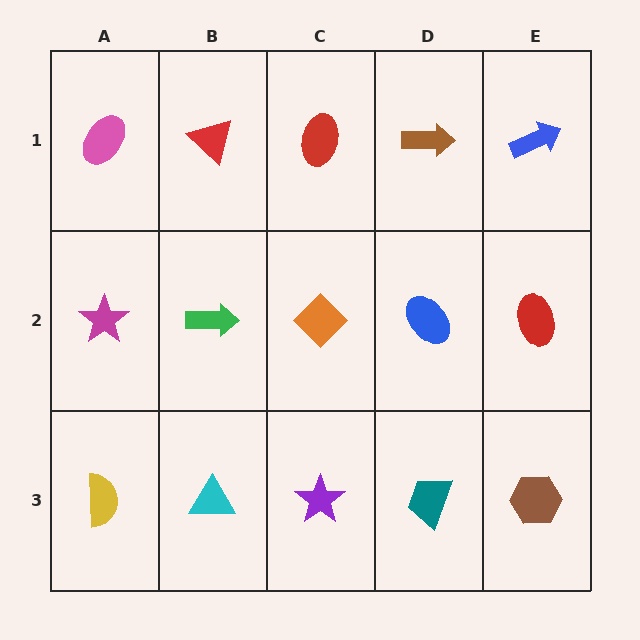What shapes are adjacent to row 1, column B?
A green arrow (row 2, column B), a pink ellipse (row 1, column A), a red ellipse (row 1, column C).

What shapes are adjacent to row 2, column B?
A red triangle (row 1, column B), a cyan triangle (row 3, column B), a magenta star (row 2, column A), an orange diamond (row 2, column C).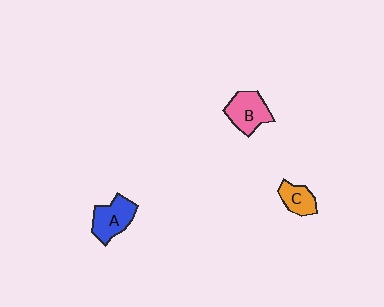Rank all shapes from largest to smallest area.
From largest to smallest: B (pink), A (blue), C (orange).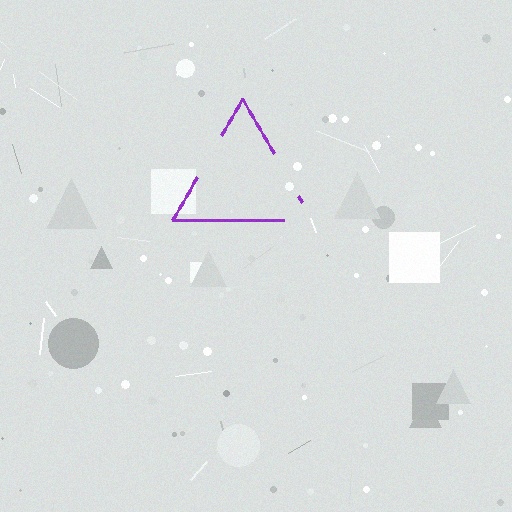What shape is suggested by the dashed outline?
The dashed outline suggests a triangle.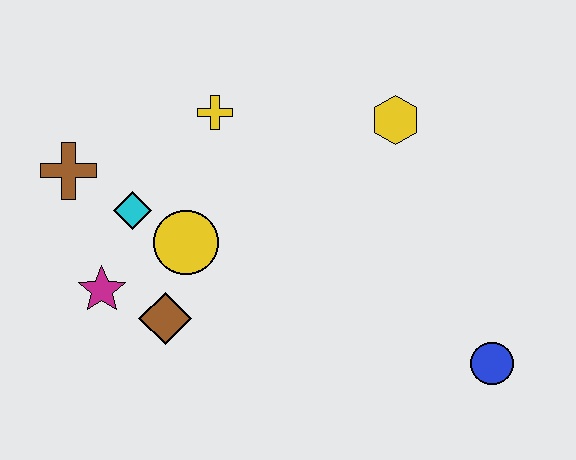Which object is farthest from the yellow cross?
The blue circle is farthest from the yellow cross.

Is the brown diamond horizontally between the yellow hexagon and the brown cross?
Yes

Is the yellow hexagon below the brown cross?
No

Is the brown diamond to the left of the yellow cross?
Yes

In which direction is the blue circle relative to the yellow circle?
The blue circle is to the right of the yellow circle.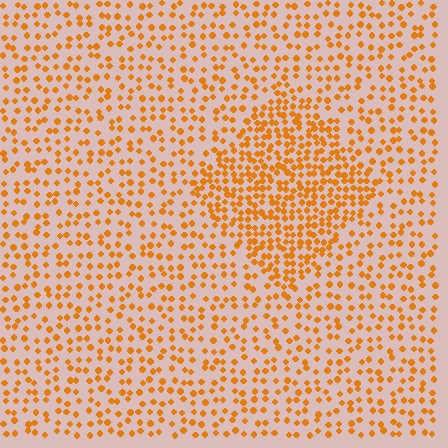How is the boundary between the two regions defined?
The boundary is defined by a change in element density (approximately 2.0x ratio). All elements are the same color, size, and shape.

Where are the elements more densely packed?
The elements are more densely packed inside the diamond boundary.